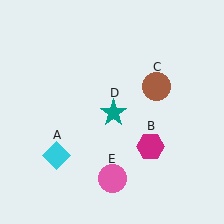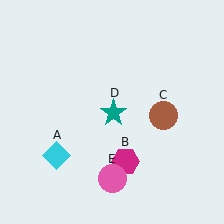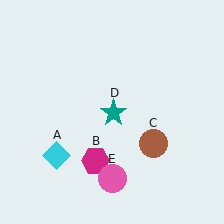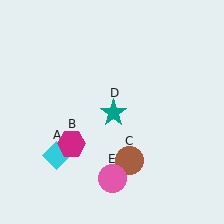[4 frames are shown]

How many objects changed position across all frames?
2 objects changed position: magenta hexagon (object B), brown circle (object C).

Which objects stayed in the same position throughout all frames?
Cyan diamond (object A) and teal star (object D) and pink circle (object E) remained stationary.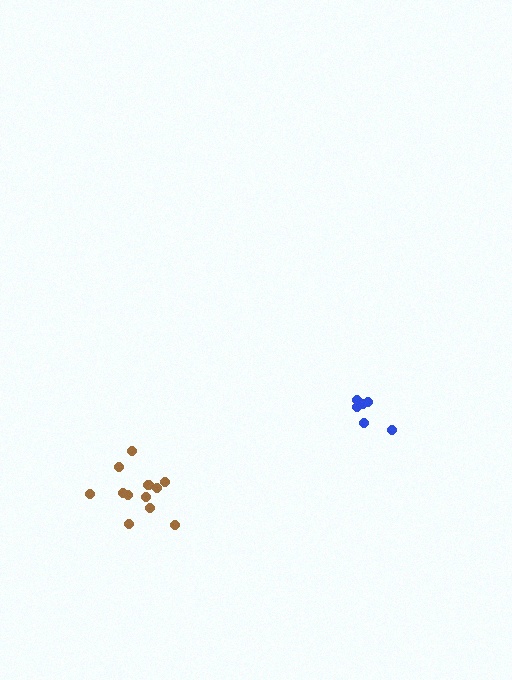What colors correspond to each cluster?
The clusters are colored: blue, brown.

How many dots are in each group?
Group 1: 6 dots, Group 2: 12 dots (18 total).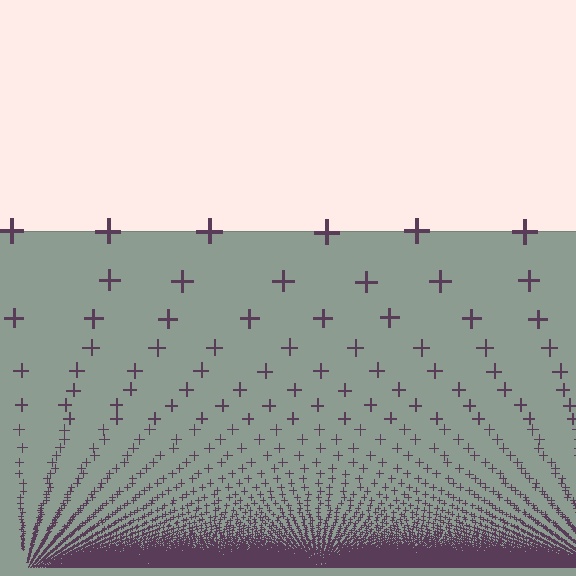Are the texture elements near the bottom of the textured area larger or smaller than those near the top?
Smaller. The gradient is inverted — elements near the bottom are smaller and denser.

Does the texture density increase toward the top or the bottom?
Density increases toward the bottom.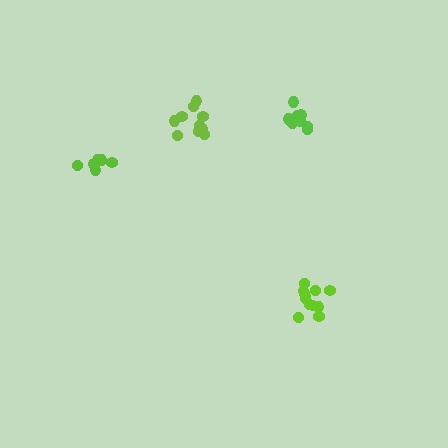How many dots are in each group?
Group 1: 10 dots, Group 2: 8 dots, Group 3: 6 dots, Group 4: 12 dots (36 total).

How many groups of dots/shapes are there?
There are 4 groups.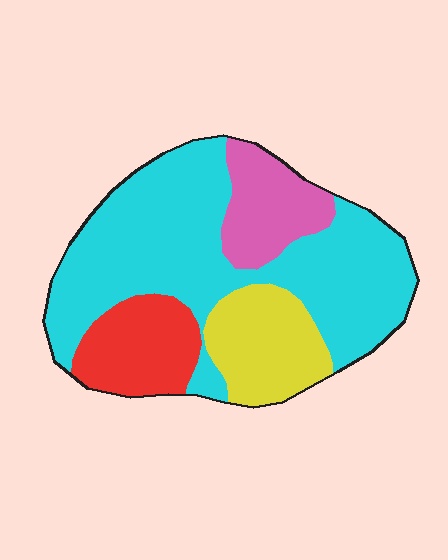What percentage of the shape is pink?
Pink takes up about one eighth (1/8) of the shape.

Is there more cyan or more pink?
Cyan.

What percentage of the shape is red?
Red takes up about one eighth (1/8) of the shape.